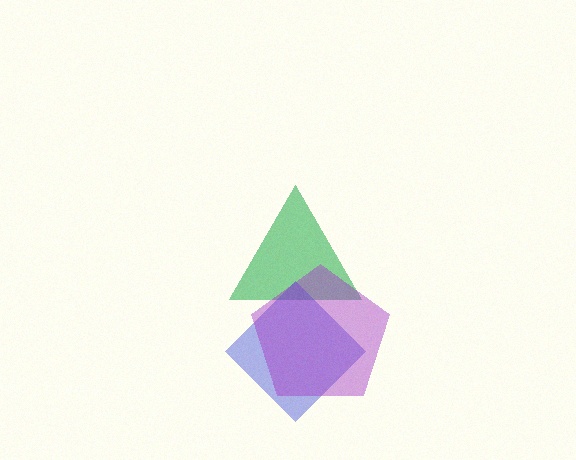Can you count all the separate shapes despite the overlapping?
Yes, there are 3 separate shapes.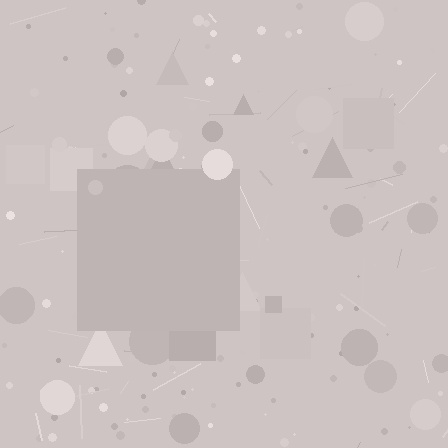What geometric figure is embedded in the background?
A square is embedded in the background.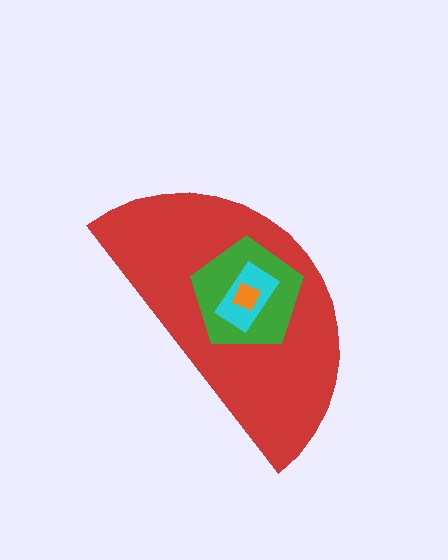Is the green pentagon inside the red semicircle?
Yes.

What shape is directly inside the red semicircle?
The green pentagon.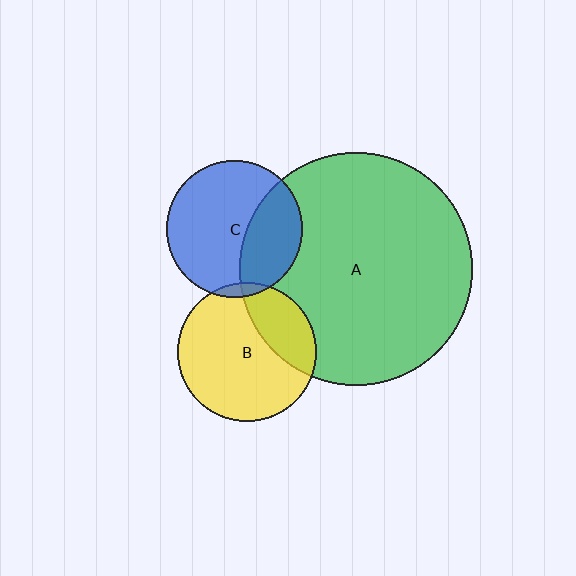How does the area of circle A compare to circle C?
Approximately 2.9 times.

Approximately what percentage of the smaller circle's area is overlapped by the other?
Approximately 25%.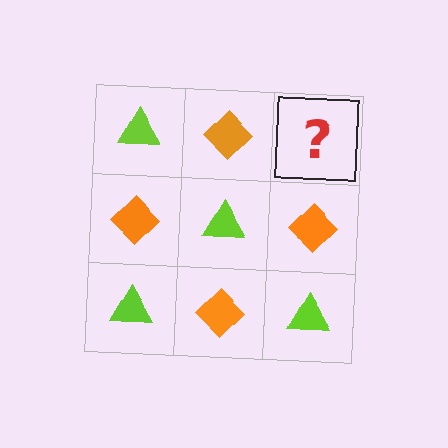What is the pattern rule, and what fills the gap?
The rule is that it alternates lime triangle and orange diamond in a checkerboard pattern. The gap should be filled with a lime triangle.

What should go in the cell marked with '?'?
The missing cell should contain a lime triangle.